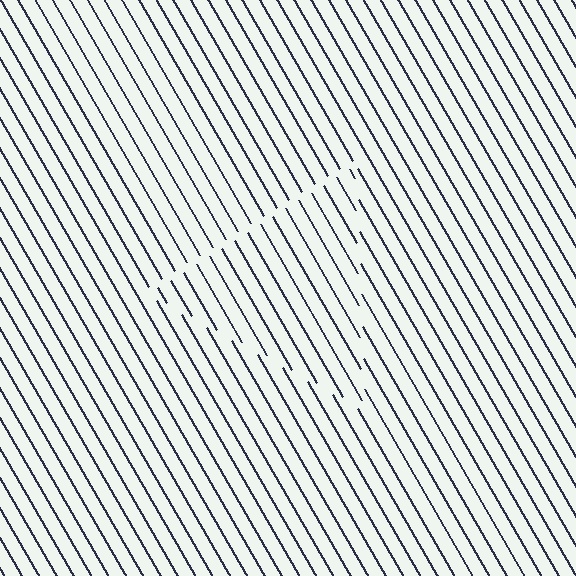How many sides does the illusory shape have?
3 sides — the line-ends trace a triangle.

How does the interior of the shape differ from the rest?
The interior of the shape contains the same grating, shifted by half a period — the contour is defined by the phase discontinuity where line-ends from the inner and outer gratings abut.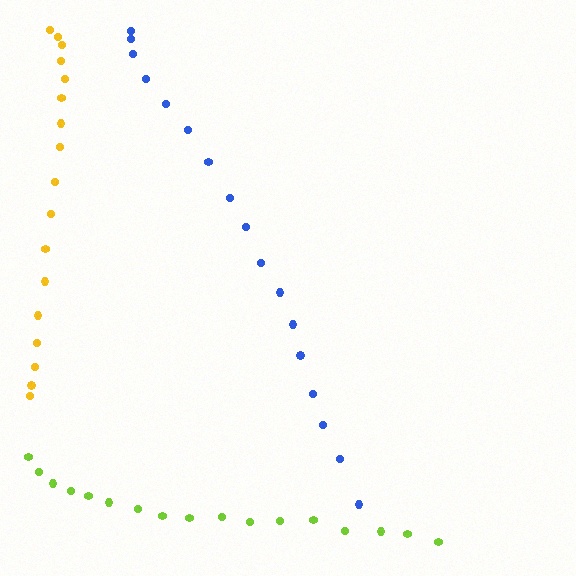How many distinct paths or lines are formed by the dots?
There are 3 distinct paths.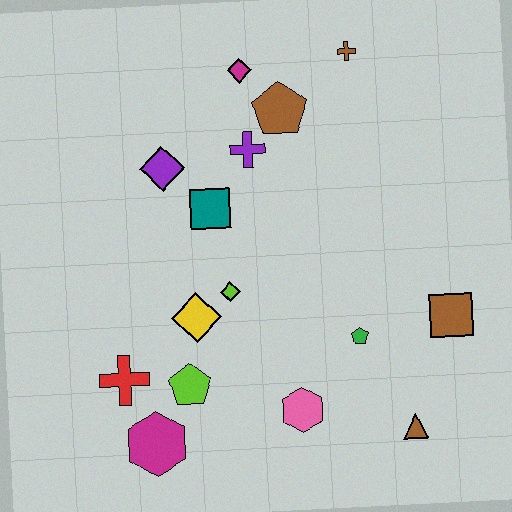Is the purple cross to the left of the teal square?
No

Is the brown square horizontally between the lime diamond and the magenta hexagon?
No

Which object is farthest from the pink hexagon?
The brown cross is farthest from the pink hexagon.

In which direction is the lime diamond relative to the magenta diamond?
The lime diamond is below the magenta diamond.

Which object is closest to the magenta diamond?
The brown pentagon is closest to the magenta diamond.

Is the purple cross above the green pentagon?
Yes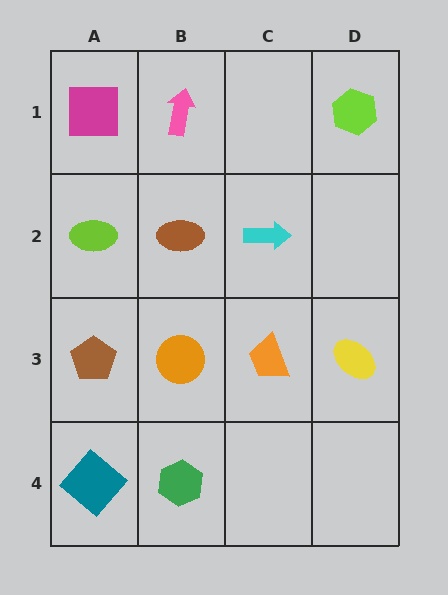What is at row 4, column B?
A green hexagon.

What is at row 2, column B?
A brown ellipse.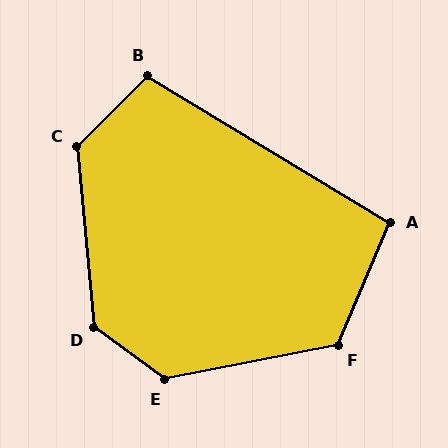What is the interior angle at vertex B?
Approximately 104 degrees (obtuse).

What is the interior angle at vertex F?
Approximately 124 degrees (obtuse).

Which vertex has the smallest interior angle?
A, at approximately 98 degrees.